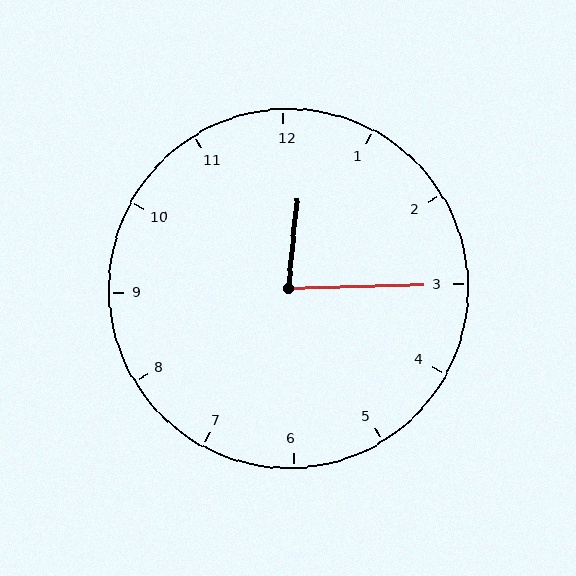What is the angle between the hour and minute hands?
Approximately 82 degrees.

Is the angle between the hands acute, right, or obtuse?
It is acute.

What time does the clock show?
12:15.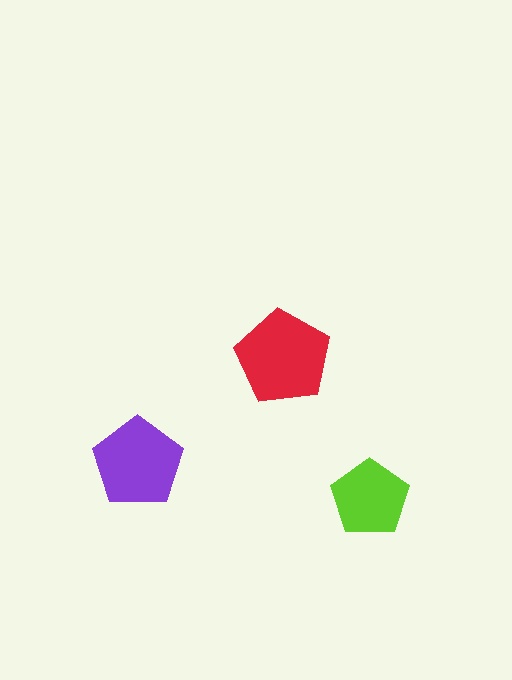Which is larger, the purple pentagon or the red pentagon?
The red one.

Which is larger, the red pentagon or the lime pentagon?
The red one.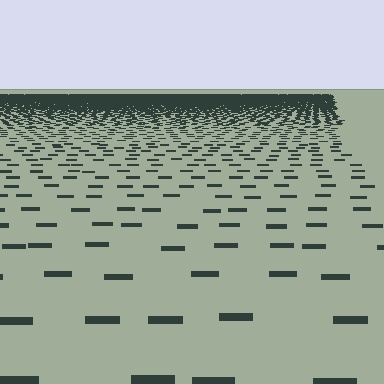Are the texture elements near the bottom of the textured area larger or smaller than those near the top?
Larger. Near the bottom, elements are closer to the viewer and appear at a bigger on-screen size.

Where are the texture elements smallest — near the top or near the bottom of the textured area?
Near the top.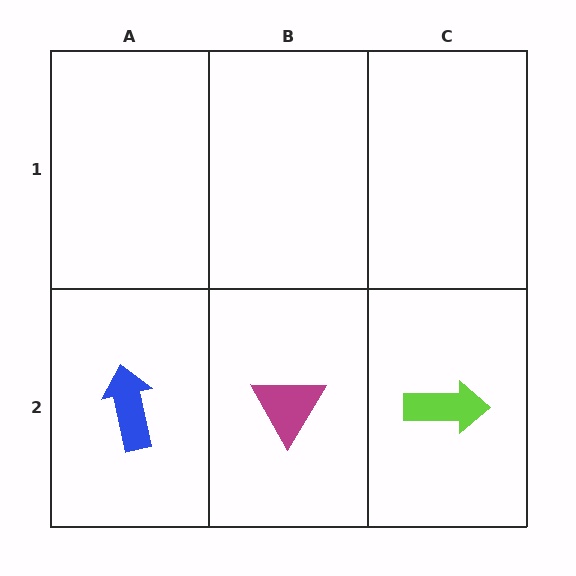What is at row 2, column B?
A magenta triangle.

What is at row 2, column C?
A lime arrow.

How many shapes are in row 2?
3 shapes.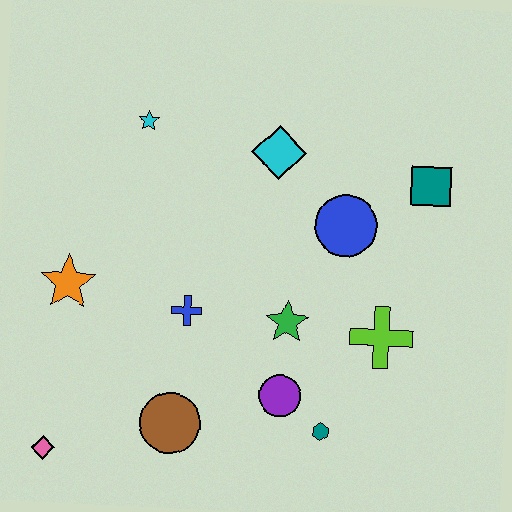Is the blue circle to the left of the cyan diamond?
No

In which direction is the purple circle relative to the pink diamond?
The purple circle is to the right of the pink diamond.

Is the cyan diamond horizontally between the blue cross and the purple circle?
Yes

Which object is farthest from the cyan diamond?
The pink diamond is farthest from the cyan diamond.